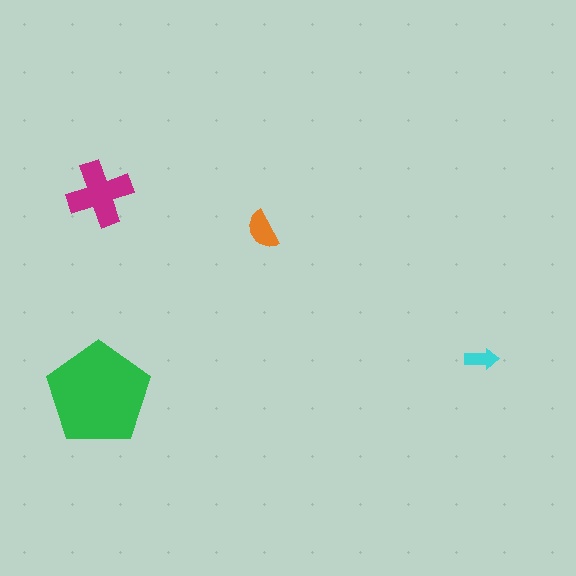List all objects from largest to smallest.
The green pentagon, the magenta cross, the orange semicircle, the cyan arrow.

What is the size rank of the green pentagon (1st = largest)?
1st.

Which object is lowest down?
The green pentagon is bottommost.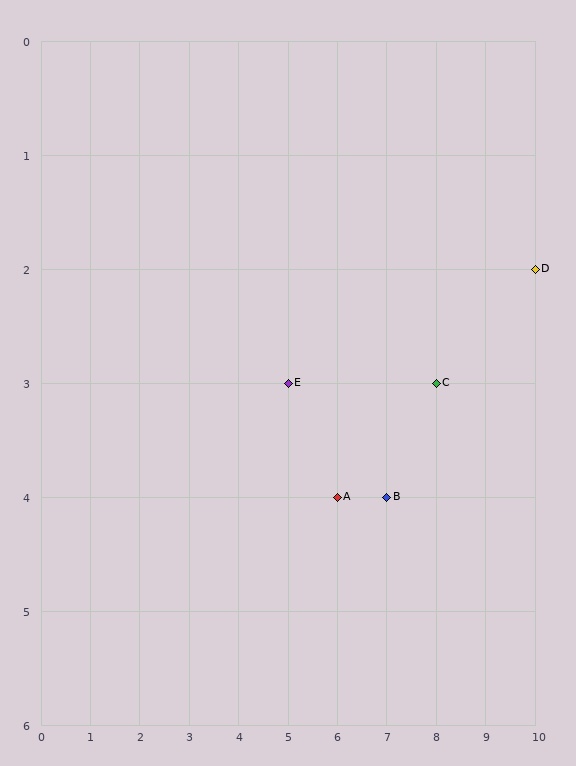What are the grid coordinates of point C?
Point C is at grid coordinates (8, 3).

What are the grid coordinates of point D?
Point D is at grid coordinates (10, 2).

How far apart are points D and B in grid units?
Points D and B are 3 columns and 2 rows apart (about 3.6 grid units diagonally).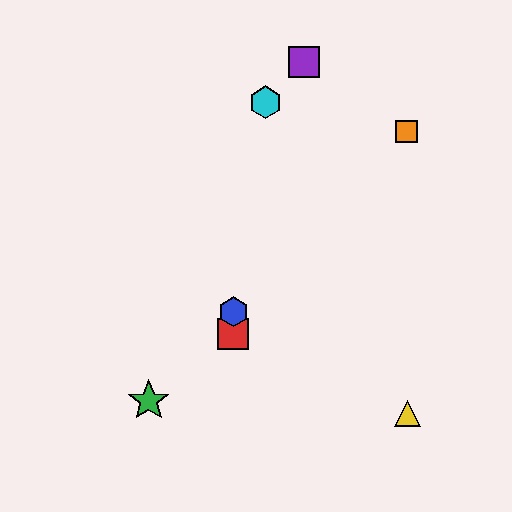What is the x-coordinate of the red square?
The red square is at x≈233.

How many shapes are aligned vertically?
2 shapes (the red square, the blue hexagon) are aligned vertically.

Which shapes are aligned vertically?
The red square, the blue hexagon are aligned vertically.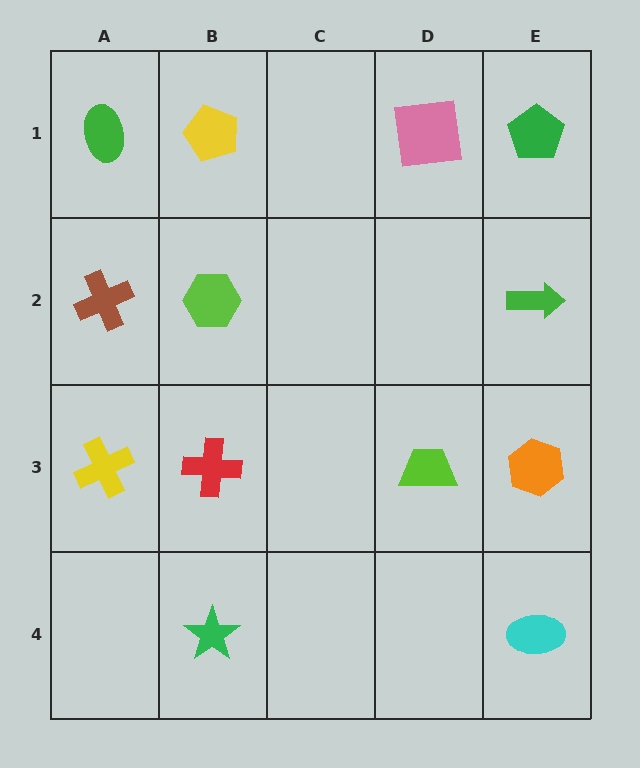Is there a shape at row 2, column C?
No, that cell is empty.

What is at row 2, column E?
A green arrow.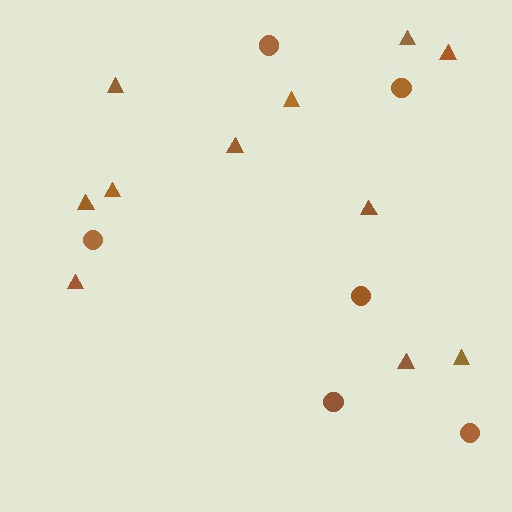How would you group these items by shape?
There are 2 groups: one group of circles (6) and one group of triangles (11).